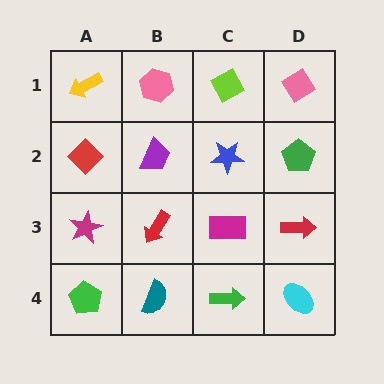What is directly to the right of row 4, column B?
A green arrow.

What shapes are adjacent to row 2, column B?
A pink hexagon (row 1, column B), a red arrow (row 3, column B), a red diamond (row 2, column A), a blue star (row 2, column C).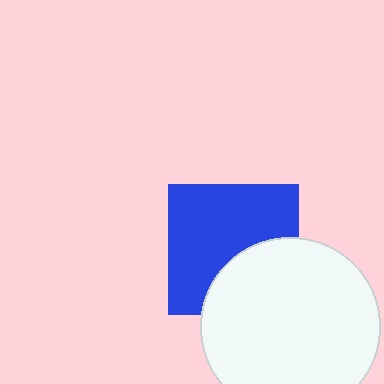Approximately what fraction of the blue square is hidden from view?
Roughly 35% of the blue square is hidden behind the white circle.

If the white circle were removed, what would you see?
You would see the complete blue square.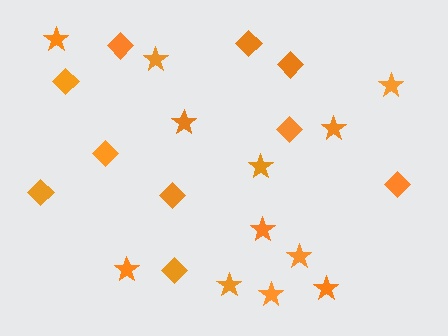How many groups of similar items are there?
There are 2 groups: one group of diamonds (10) and one group of stars (12).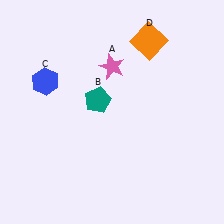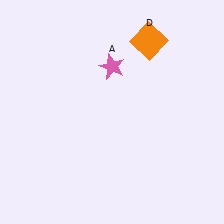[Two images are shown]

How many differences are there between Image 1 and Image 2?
There are 2 differences between the two images.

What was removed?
The blue hexagon (C), the teal pentagon (B) were removed in Image 2.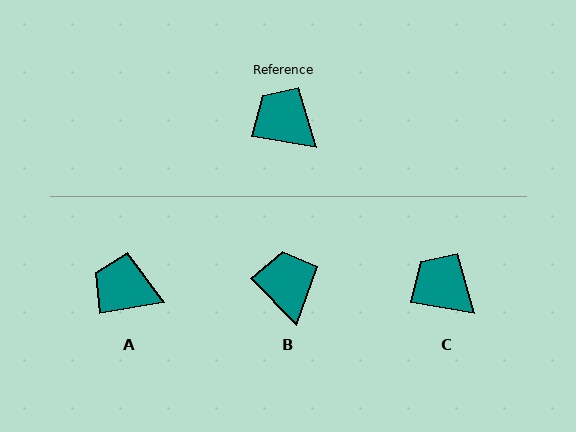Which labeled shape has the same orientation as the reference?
C.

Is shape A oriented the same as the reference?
No, it is off by about 20 degrees.